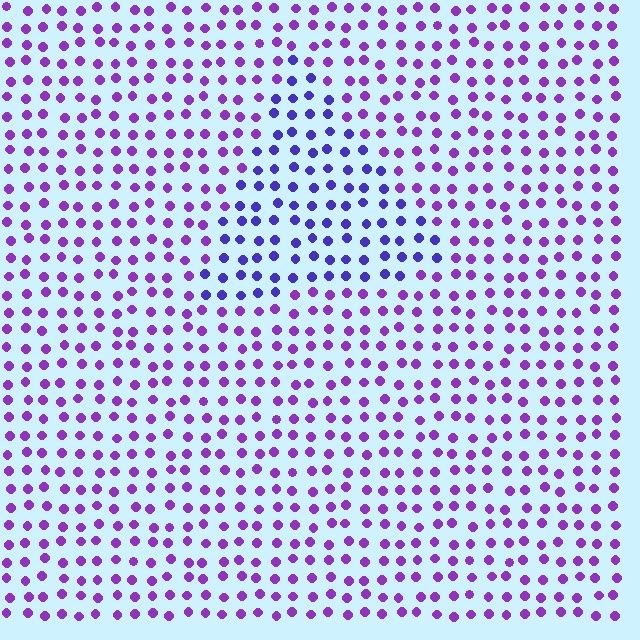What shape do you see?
I see a triangle.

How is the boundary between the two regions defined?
The boundary is defined purely by a slight shift in hue (about 33 degrees). Spacing, size, and orientation are identical on both sides.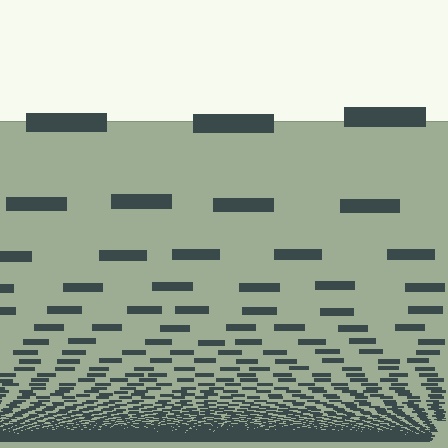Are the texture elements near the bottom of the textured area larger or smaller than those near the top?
Smaller. The gradient is inverted — elements near the bottom are smaller and denser.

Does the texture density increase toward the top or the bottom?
Density increases toward the bottom.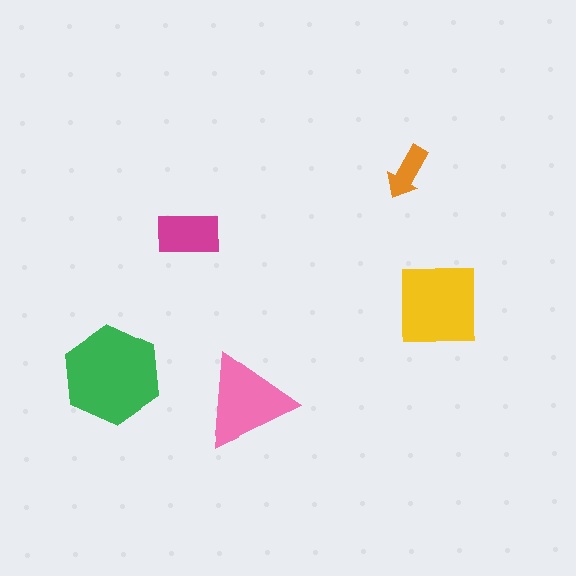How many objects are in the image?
There are 5 objects in the image.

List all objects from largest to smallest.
The green hexagon, the yellow square, the pink triangle, the magenta rectangle, the orange arrow.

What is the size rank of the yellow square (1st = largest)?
2nd.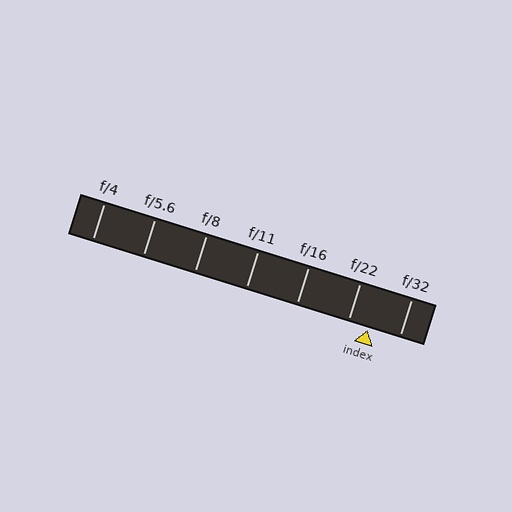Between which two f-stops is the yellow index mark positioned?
The index mark is between f/22 and f/32.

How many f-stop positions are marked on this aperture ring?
There are 7 f-stop positions marked.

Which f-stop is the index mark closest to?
The index mark is closest to f/22.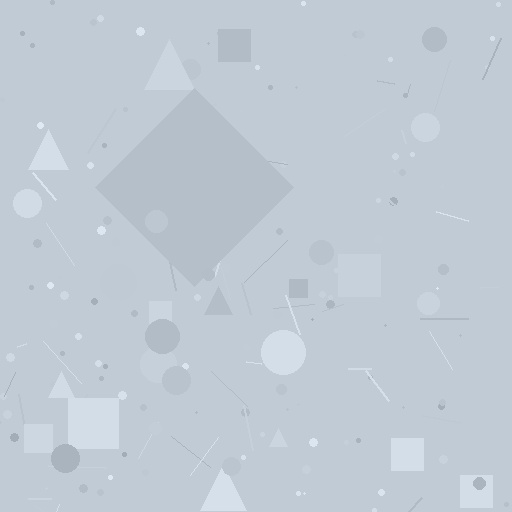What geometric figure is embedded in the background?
A diamond is embedded in the background.